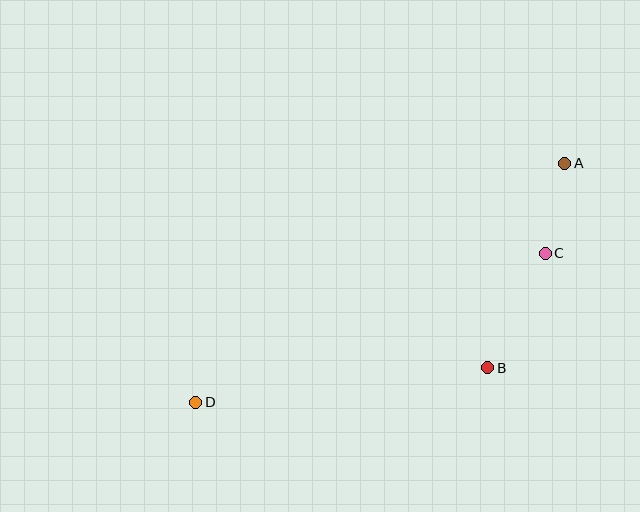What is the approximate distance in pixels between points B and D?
The distance between B and D is approximately 294 pixels.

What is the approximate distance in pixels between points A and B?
The distance between A and B is approximately 218 pixels.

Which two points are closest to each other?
Points A and C are closest to each other.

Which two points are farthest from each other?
Points A and D are farthest from each other.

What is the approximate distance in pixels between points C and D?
The distance between C and D is approximately 380 pixels.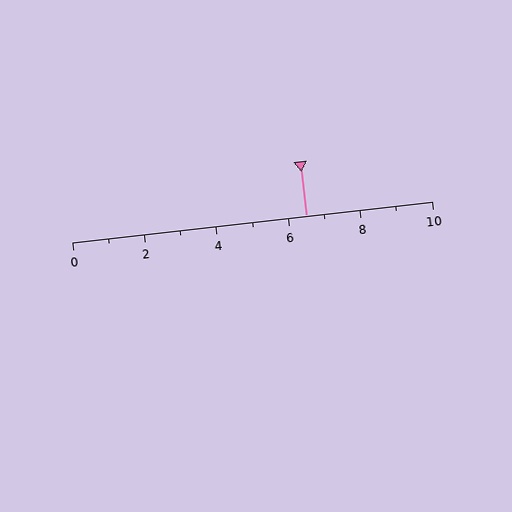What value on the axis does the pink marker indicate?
The marker indicates approximately 6.5.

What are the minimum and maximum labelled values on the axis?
The axis runs from 0 to 10.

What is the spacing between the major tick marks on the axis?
The major ticks are spaced 2 apart.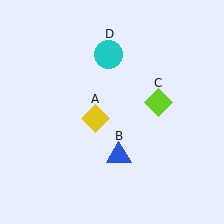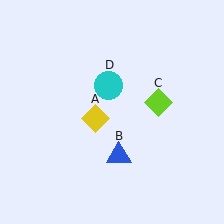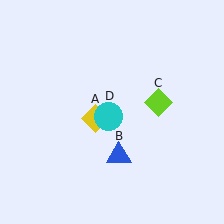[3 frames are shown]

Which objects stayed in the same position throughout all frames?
Yellow diamond (object A) and blue triangle (object B) and lime diamond (object C) remained stationary.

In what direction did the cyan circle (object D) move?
The cyan circle (object D) moved down.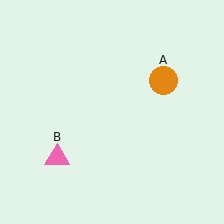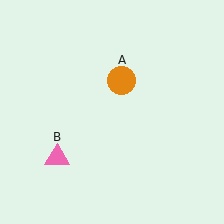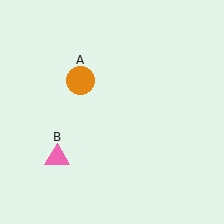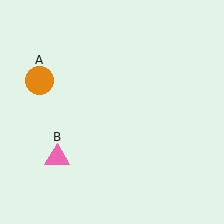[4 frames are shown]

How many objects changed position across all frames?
1 object changed position: orange circle (object A).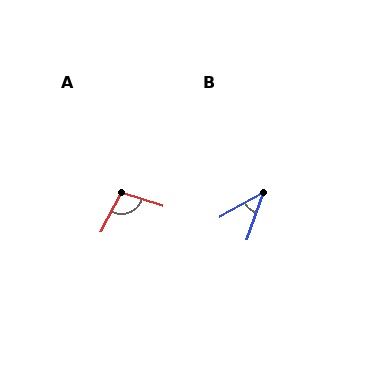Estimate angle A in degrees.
Approximately 100 degrees.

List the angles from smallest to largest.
B (42°), A (100°).